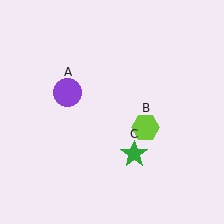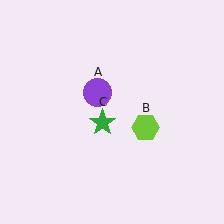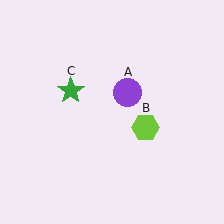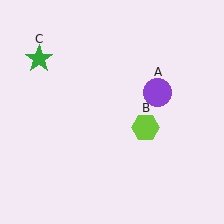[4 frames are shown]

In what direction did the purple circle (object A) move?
The purple circle (object A) moved right.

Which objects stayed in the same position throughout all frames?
Lime hexagon (object B) remained stationary.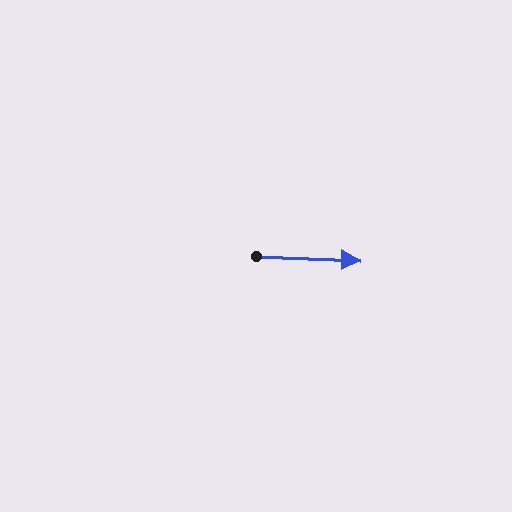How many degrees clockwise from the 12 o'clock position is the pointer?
Approximately 92 degrees.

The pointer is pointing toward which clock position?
Roughly 3 o'clock.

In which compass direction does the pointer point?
East.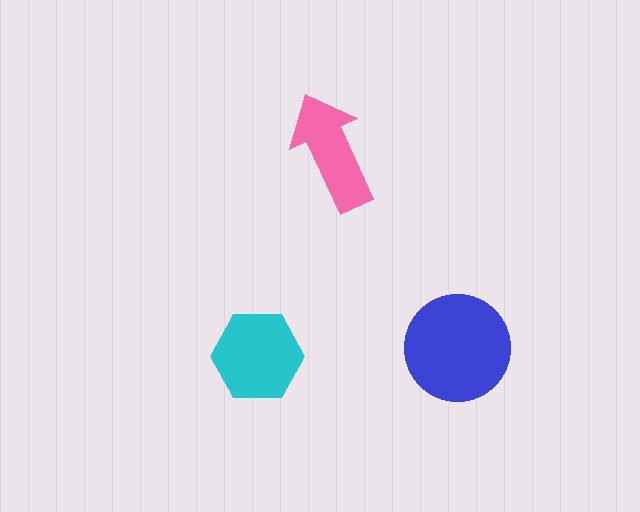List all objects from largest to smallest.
The blue circle, the cyan hexagon, the pink arrow.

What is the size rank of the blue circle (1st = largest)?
1st.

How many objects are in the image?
There are 3 objects in the image.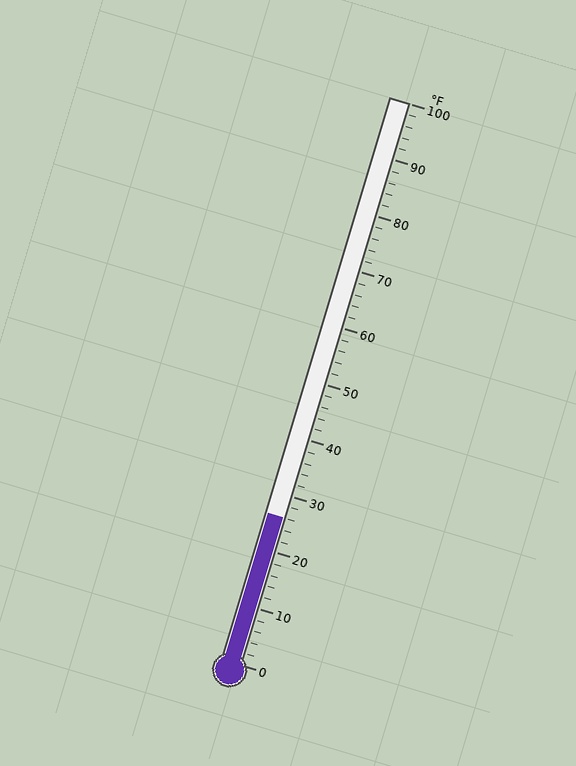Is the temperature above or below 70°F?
The temperature is below 70°F.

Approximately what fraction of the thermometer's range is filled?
The thermometer is filled to approximately 25% of its range.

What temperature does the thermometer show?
The thermometer shows approximately 26°F.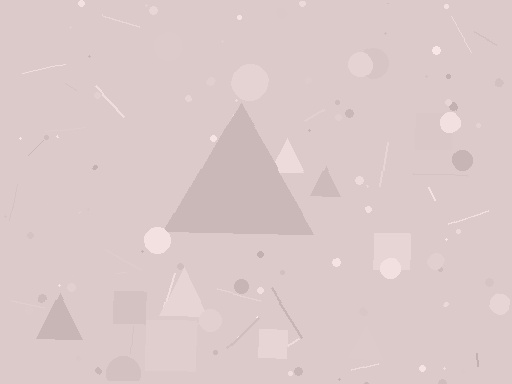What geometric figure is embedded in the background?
A triangle is embedded in the background.